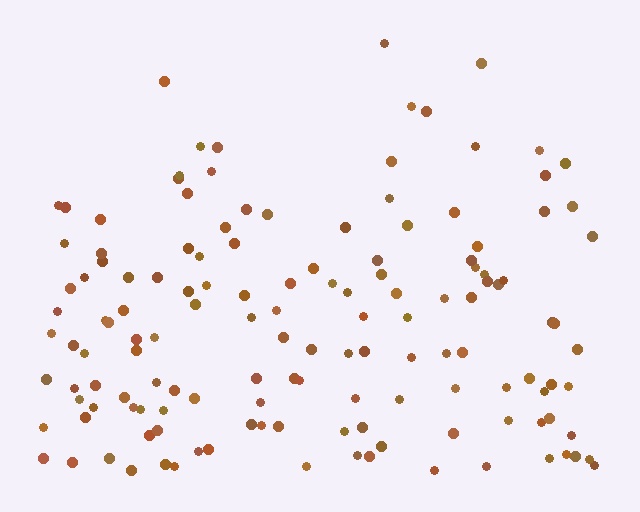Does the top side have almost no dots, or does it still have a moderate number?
Still a moderate number, just noticeably fewer than the bottom.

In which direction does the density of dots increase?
From top to bottom, with the bottom side densest.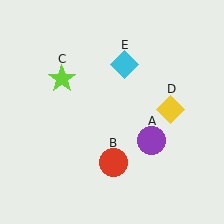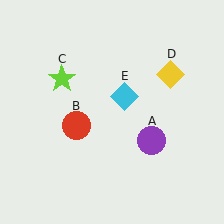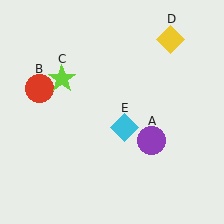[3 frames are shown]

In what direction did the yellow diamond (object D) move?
The yellow diamond (object D) moved up.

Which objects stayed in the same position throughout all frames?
Purple circle (object A) and lime star (object C) remained stationary.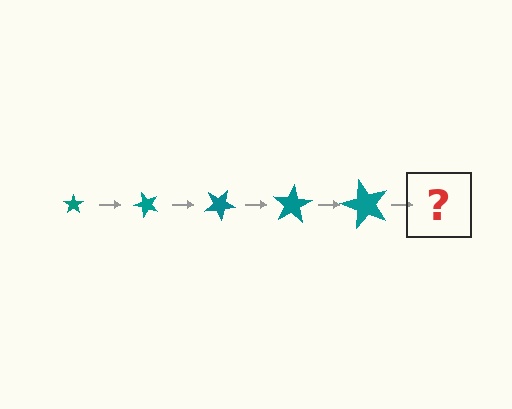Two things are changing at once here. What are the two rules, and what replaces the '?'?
The two rules are that the star grows larger each step and it rotates 50 degrees each step. The '?' should be a star, larger than the previous one and rotated 250 degrees from the start.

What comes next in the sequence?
The next element should be a star, larger than the previous one and rotated 250 degrees from the start.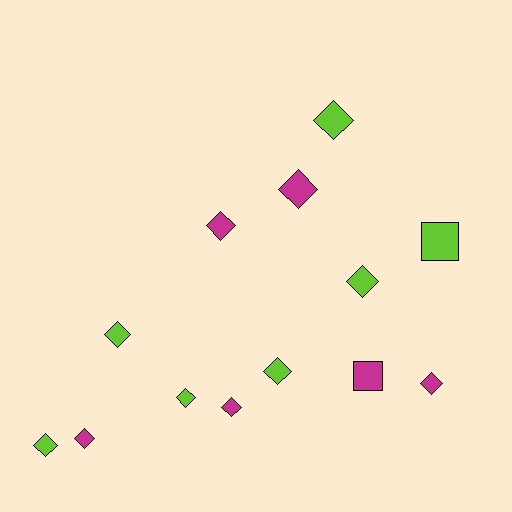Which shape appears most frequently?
Diamond, with 11 objects.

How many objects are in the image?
There are 13 objects.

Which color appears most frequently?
Lime, with 7 objects.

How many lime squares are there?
There is 1 lime square.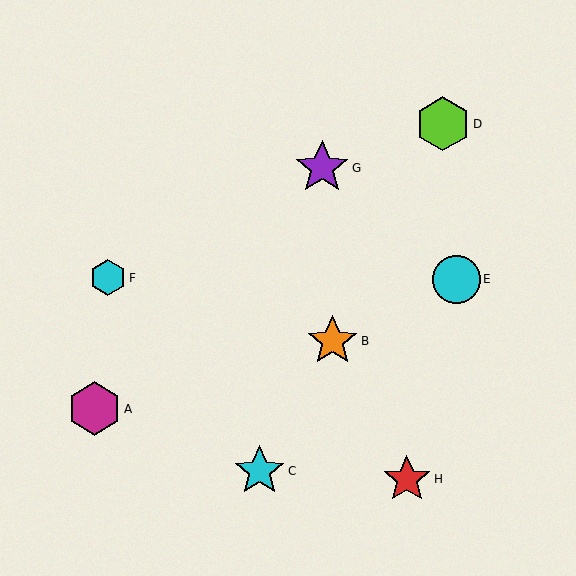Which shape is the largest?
The purple star (labeled G) is the largest.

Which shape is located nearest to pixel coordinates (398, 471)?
The red star (labeled H) at (407, 479) is nearest to that location.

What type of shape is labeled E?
Shape E is a cyan circle.